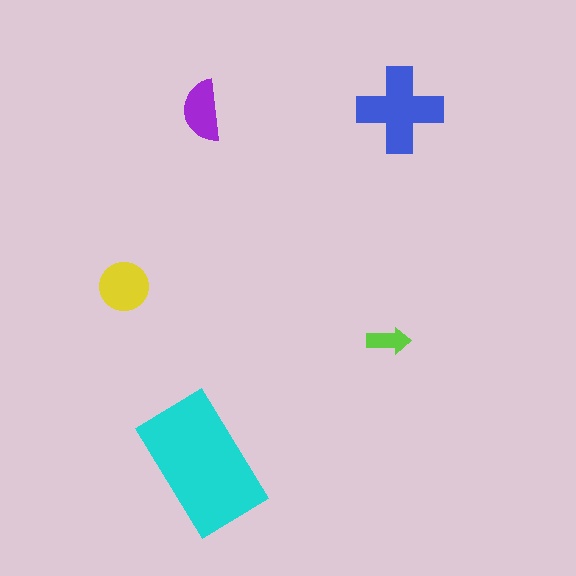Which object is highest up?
The blue cross is topmost.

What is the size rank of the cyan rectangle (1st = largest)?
1st.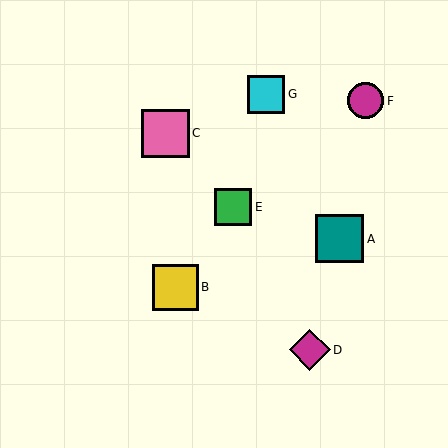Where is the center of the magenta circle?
The center of the magenta circle is at (366, 101).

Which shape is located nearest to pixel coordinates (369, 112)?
The magenta circle (labeled F) at (366, 101) is nearest to that location.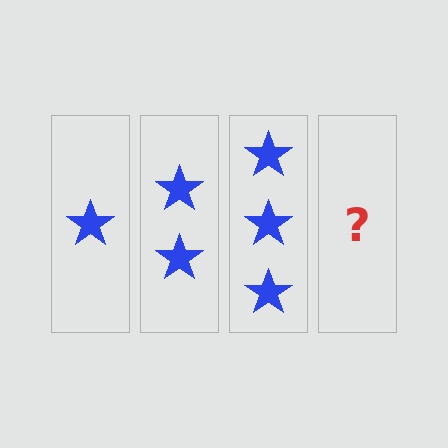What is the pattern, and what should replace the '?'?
The pattern is that each step adds one more star. The '?' should be 4 stars.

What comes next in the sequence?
The next element should be 4 stars.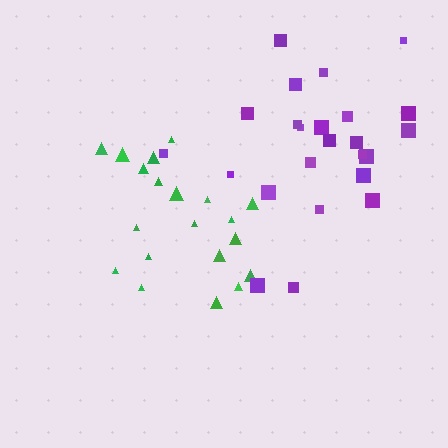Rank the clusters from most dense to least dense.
green, purple.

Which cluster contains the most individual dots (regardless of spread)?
Purple (25).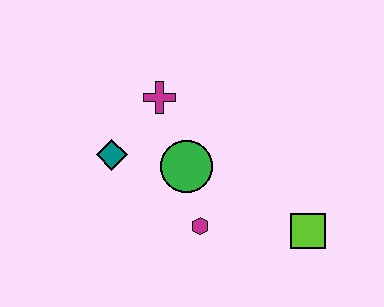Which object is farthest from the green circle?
The lime square is farthest from the green circle.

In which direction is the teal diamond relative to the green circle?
The teal diamond is to the left of the green circle.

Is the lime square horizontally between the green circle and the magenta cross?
No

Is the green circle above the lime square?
Yes